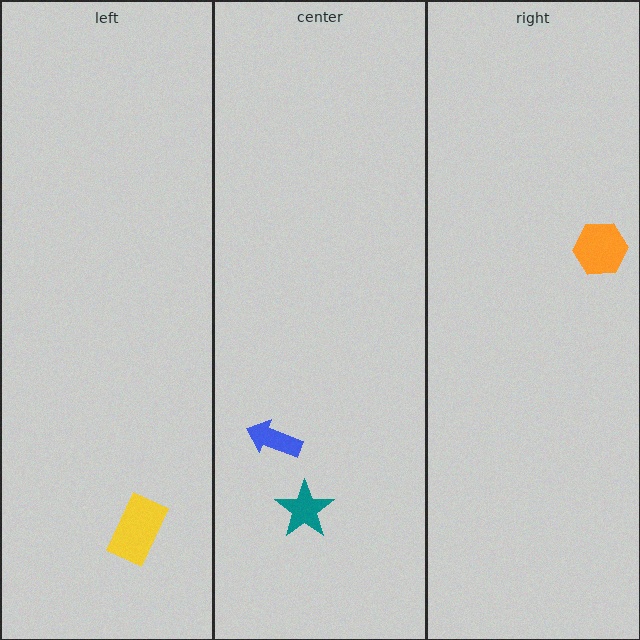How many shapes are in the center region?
2.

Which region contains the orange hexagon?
The right region.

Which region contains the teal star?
The center region.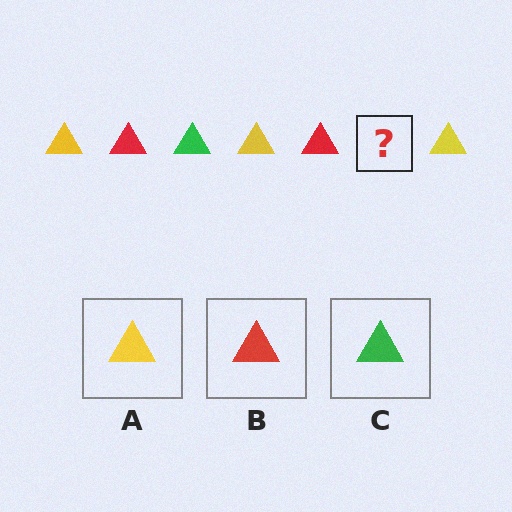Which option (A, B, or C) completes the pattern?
C.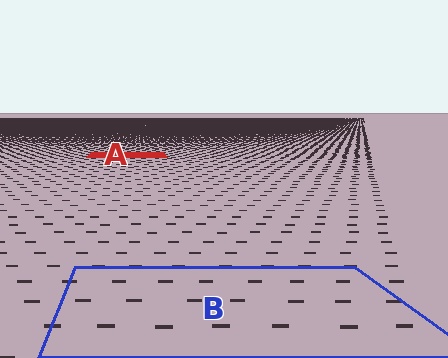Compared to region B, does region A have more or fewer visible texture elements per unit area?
Region A has more texture elements per unit area — they are packed more densely because it is farther away.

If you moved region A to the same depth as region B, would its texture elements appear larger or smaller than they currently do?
They would appear larger. At a closer depth, the same texture elements are projected at a bigger on-screen size.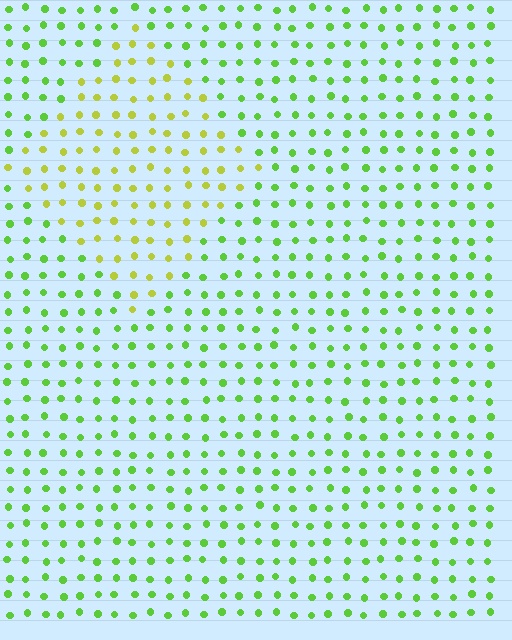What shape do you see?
I see a diamond.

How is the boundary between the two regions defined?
The boundary is defined purely by a slight shift in hue (about 37 degrees). Spacing, size, and orientation are identical on both sides.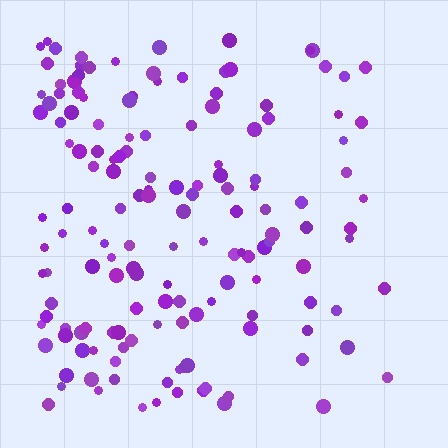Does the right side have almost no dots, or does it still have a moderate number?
Still a moderate number, just noticeably fewer than the left.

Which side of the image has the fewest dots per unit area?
The right.